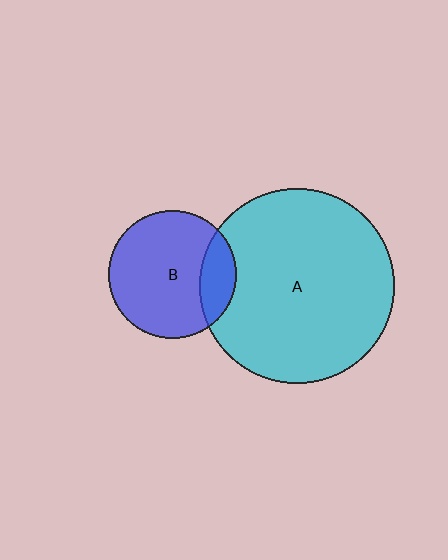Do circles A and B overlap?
Yes.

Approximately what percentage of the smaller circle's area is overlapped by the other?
Approximately 20%.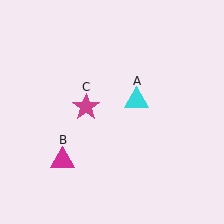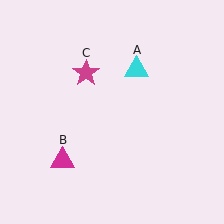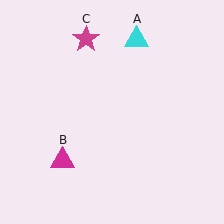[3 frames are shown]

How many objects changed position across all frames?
2 objects changed position: cyan triangle (object A), magenta star (object C).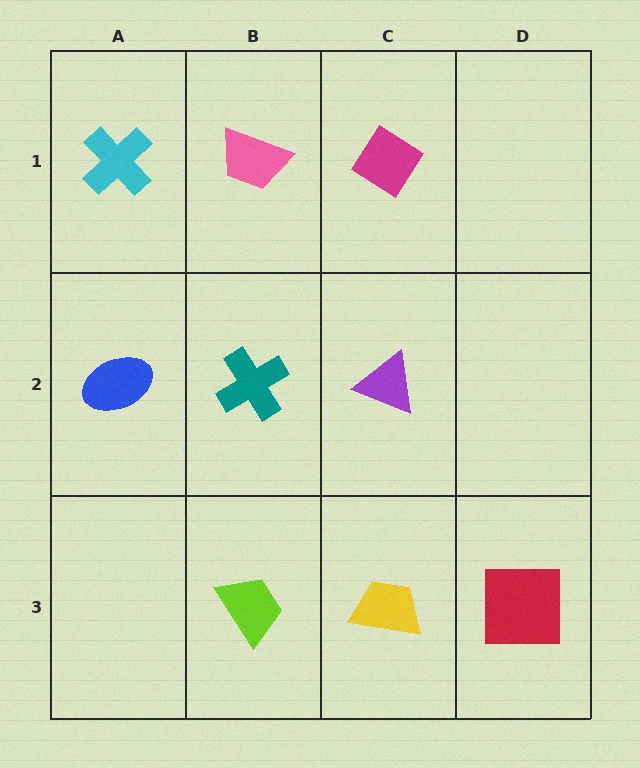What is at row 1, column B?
A pink trapezoid.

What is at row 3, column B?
A lime trapezoid.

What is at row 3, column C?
A yellow trapezoid.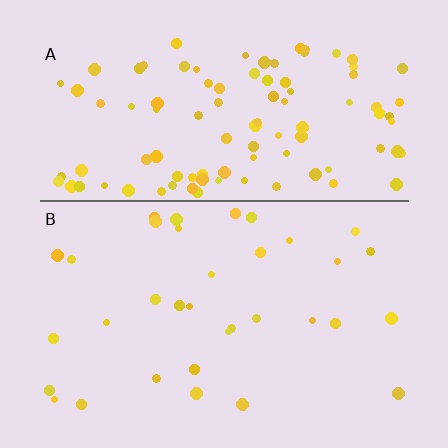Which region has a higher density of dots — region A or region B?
A (the top).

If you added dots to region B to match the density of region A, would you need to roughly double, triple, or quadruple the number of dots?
Approximately triple.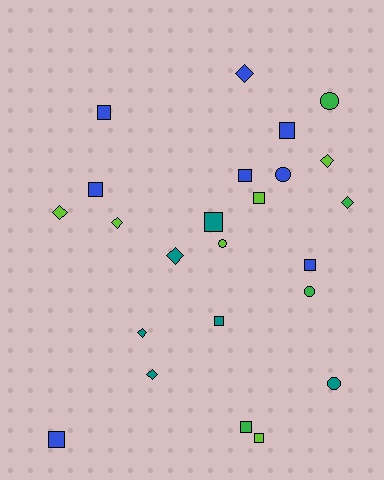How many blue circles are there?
There is 1 blue circle.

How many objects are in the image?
There are 24 objects.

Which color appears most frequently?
Blue, with 8 objects.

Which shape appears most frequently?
Square, with 11 objects.